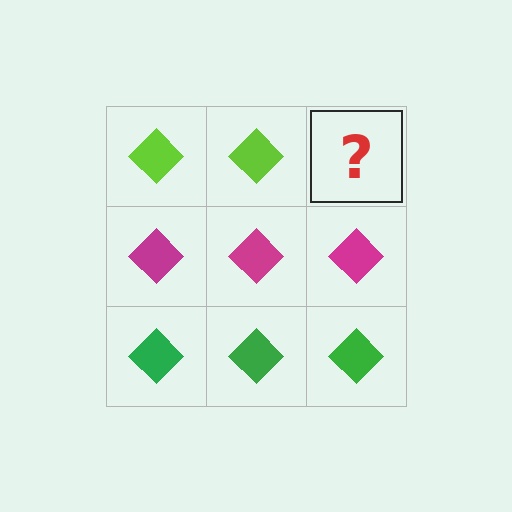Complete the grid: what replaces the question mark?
The question mark should be replaced with a lime diamond.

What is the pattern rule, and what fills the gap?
The rule is that each row has a consistent color. The gap should be filled with a lime diamond.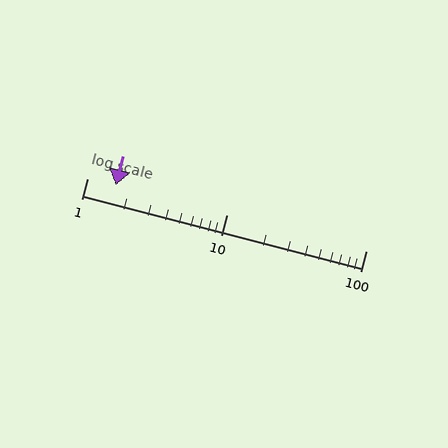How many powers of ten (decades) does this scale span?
The scale spans 2 decades, from 1 to 100.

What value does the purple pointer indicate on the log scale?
The pointer indicates approximately 1.6.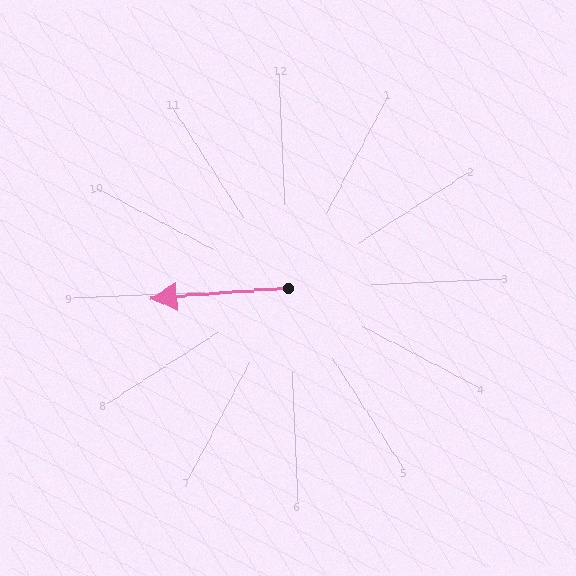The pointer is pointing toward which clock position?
Roughly 9 o'clock.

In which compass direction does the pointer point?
West.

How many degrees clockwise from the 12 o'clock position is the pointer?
Approximately 268 degrees.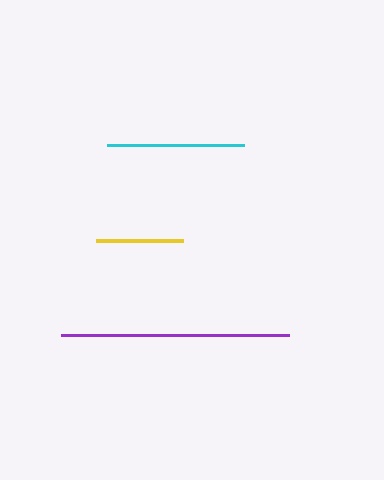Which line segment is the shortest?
The yellow line is the shortest at approximately 87 pixels.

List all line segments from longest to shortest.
From longest to shortest: purple, cyan, yellow.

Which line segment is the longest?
The purple line is the longest at approximately 228 pixels.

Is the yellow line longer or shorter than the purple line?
The purple line is longer than the yellow line.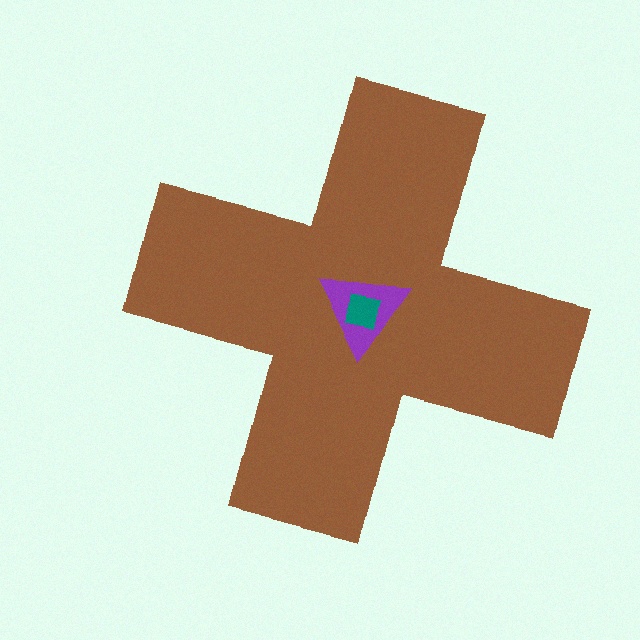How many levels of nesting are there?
3.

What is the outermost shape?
The brown cross.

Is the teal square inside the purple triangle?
Yes.